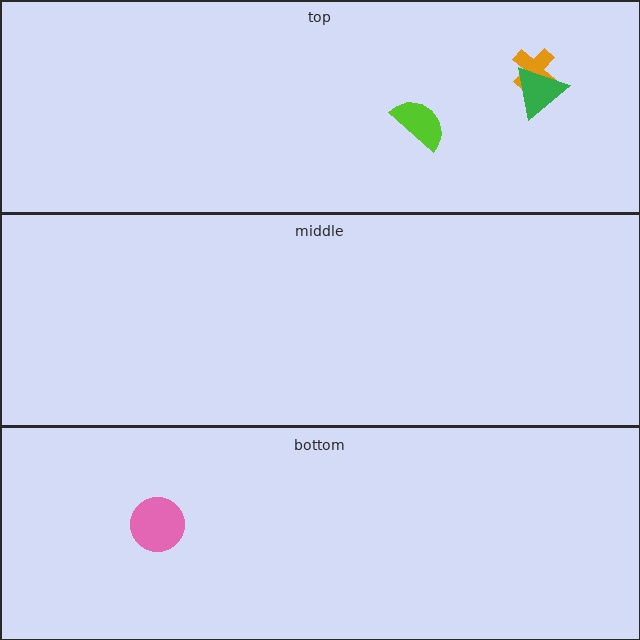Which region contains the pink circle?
The bottom region.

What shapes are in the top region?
The orange cross, the green triangle, the lime semicircle.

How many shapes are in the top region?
3.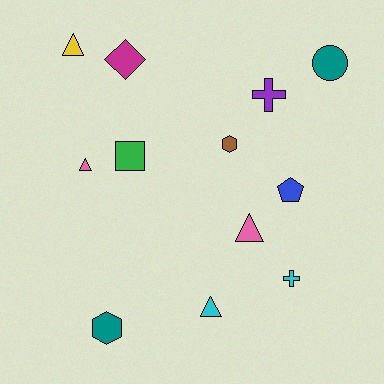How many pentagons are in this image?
There is 1 pentagon.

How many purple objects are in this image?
There is 1 purple object.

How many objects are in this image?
There are 12 objects.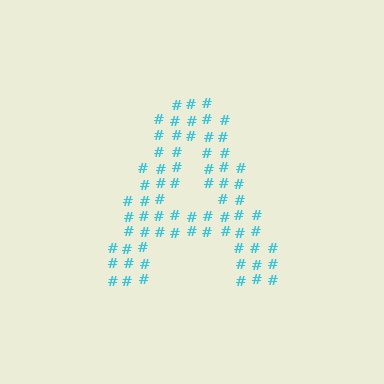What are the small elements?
The small elements are hash symbols.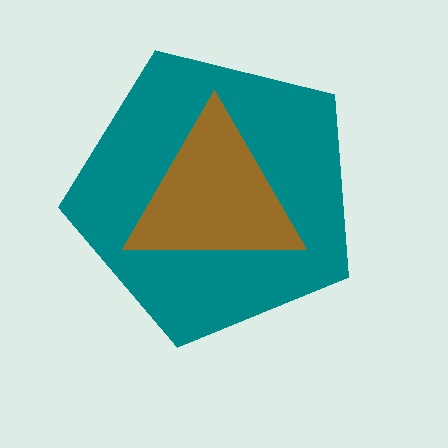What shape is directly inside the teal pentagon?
The brown triangle.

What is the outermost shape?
The teal pentagon.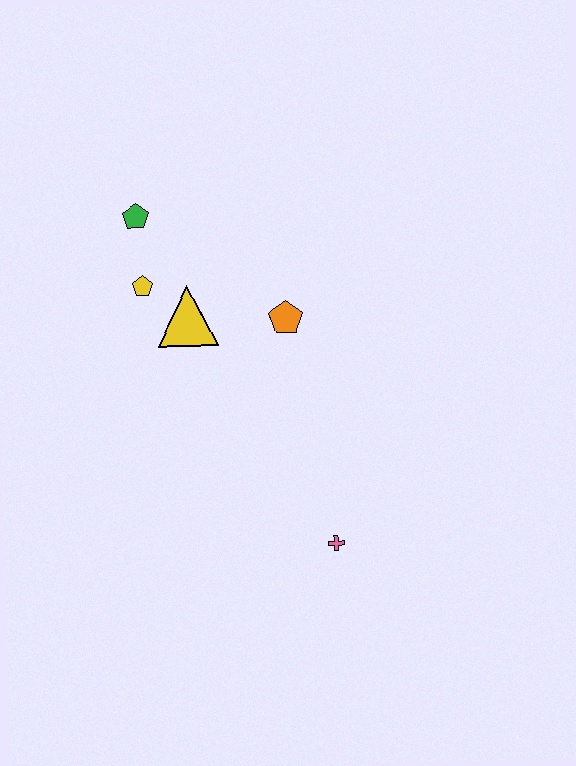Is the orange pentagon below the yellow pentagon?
Yes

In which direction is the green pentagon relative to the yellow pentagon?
The green pentagon is above the yellow pentagon.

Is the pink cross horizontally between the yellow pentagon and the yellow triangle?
No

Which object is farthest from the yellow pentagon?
The pink cross is farthest from the yellow pentagon.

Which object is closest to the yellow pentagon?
The yellow triangle is closest to the yellow pentagon.